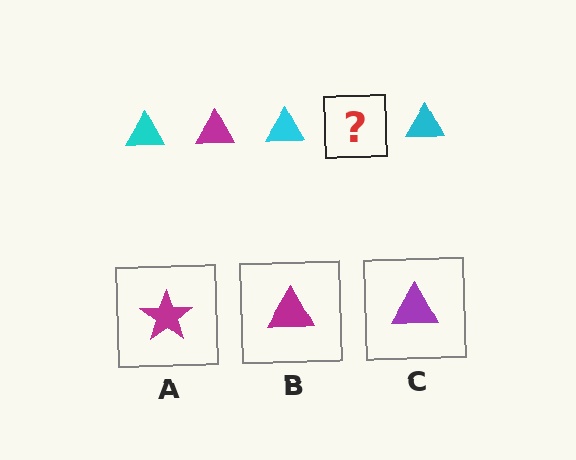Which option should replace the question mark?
Option B.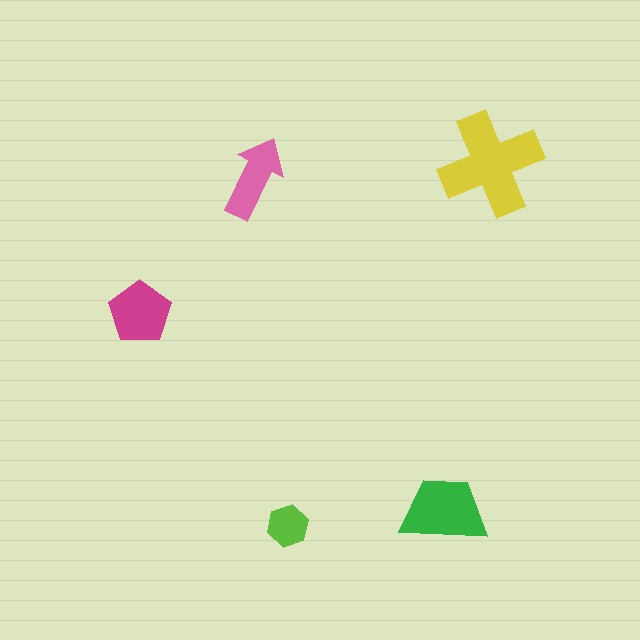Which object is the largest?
The yellow cross.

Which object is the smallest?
The lime hexagon.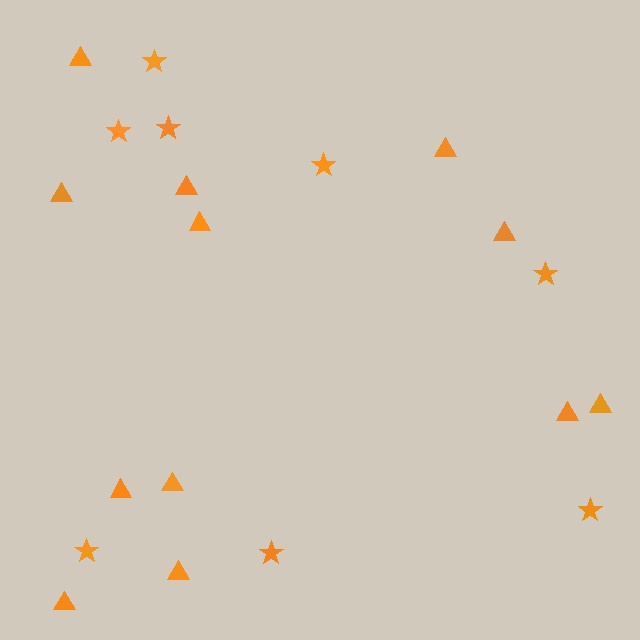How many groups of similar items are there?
There are 2 groups: one group of stars (8) and one group of triangles (12).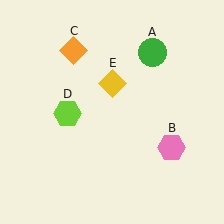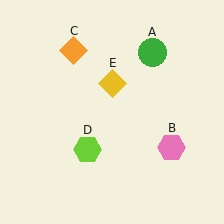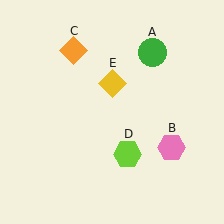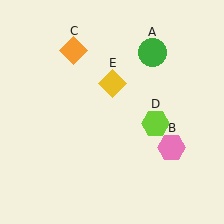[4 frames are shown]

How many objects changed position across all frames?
1 object changed position: lime hexagon (object D).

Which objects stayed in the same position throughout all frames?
Green circle (object A) and pink hexagon (object B) and orange diamond (object C) and yellow diamond (object E) remained stationary.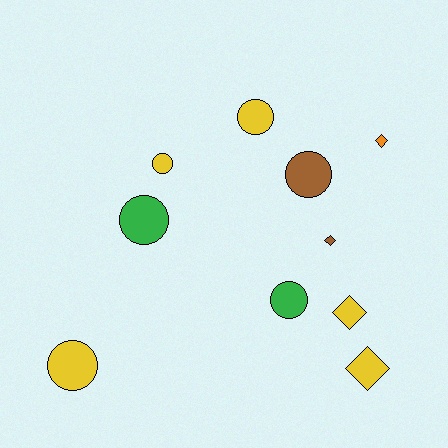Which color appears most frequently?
Yellow, with 5 objects.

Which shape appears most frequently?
Circle, with 6 objects.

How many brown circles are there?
There is 1 brown circle.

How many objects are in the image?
There are 10 objects.